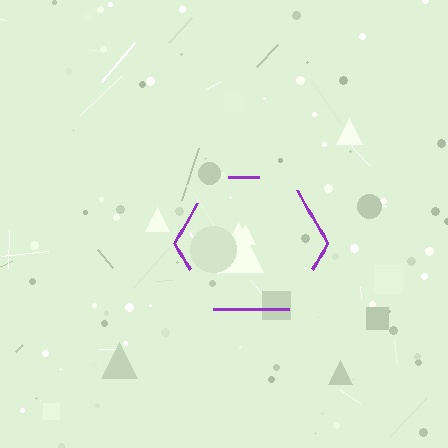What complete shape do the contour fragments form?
The contour fragments form a hexagon.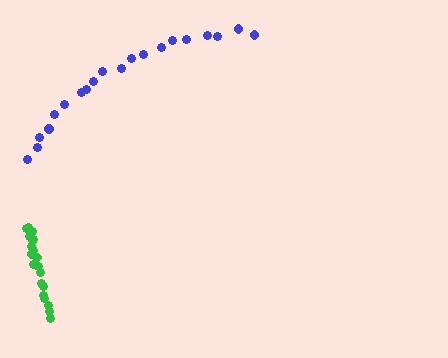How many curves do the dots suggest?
There are 2 distinct paths.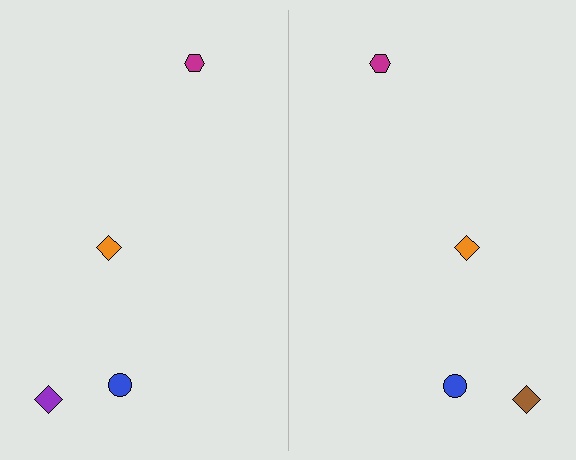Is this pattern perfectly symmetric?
No, the pattern is not perfectly symmetric. The brown diamond on the right side breaks the symmetry — its mirror counterpart is purple.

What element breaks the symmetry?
The brown diamond on the right side breaks the symmetry — its mirror counterpart is purple.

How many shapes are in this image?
There are 8 shapes in this image.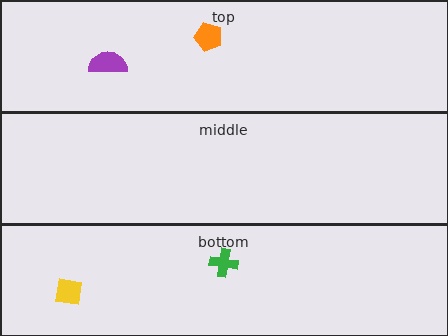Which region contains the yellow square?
The bottom region.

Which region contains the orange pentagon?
The top region.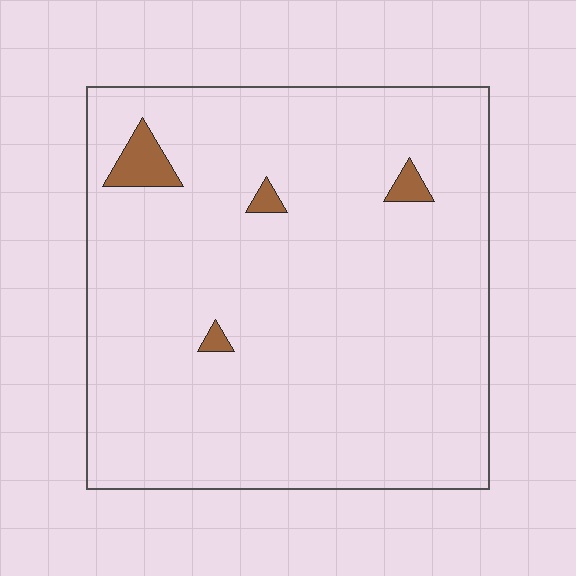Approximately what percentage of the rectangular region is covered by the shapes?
Approximately 5%.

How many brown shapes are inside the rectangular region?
4.